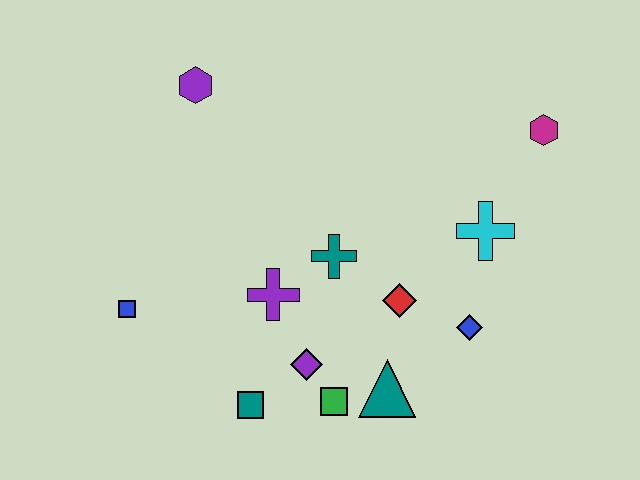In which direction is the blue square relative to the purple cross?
The blue square is to the left of the purple cross.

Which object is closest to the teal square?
The purple diamond is closest to the teal square.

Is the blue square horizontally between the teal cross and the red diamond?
No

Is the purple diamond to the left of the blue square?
No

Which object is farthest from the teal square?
The magenta hexagon is farthest from the teal square.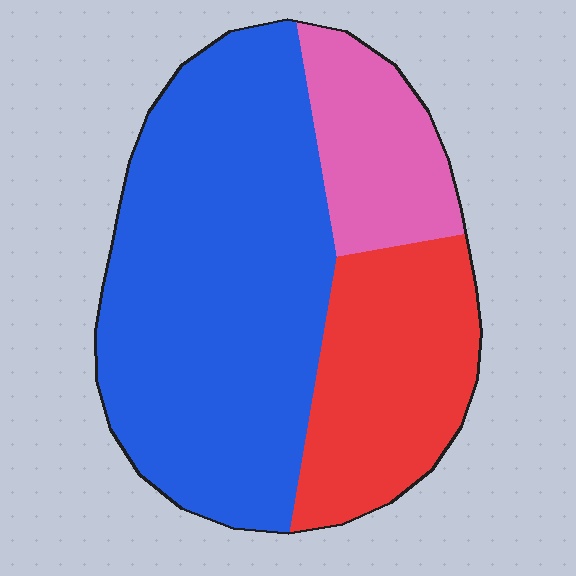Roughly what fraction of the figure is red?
Red takes up between a sixth and a third of the figure.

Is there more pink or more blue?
Blue.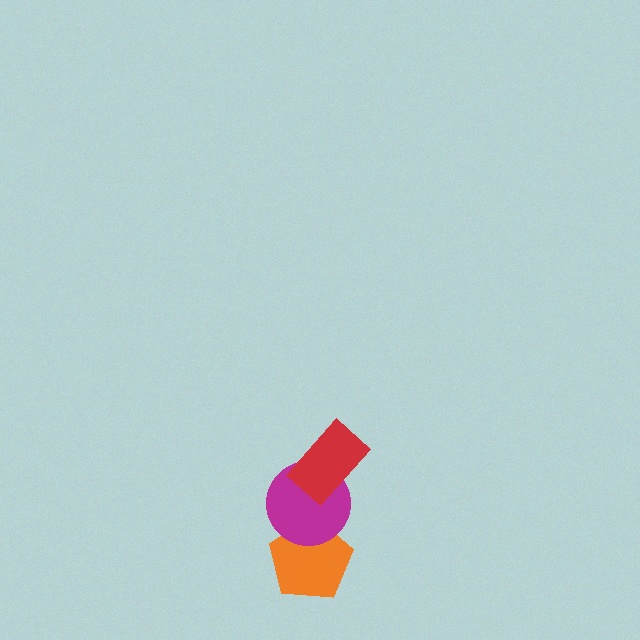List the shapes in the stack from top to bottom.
From top to bottom: the red rectangle, the magenta circle, the orange pentagon.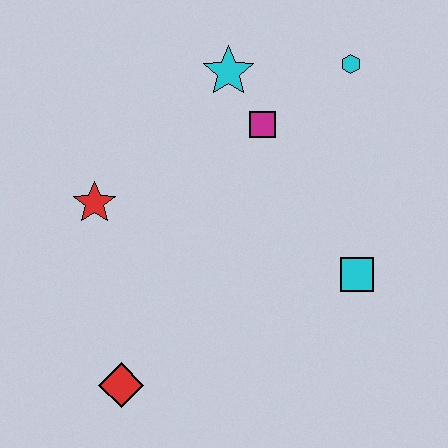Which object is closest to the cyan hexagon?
The magenta square is closest to the cyan hexagon.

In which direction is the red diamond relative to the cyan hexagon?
The red diamond is below the cyan hexagon.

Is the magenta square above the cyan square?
Yes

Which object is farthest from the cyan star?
The red diamond is farthest from the cyan star.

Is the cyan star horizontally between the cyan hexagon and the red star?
Yes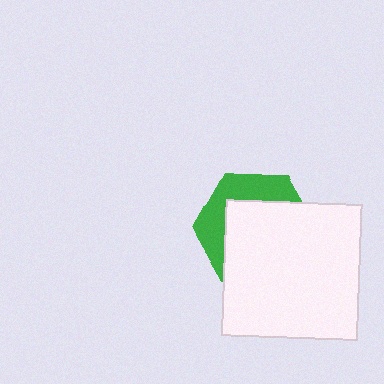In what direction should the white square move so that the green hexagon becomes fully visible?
The white square should move toward the lower-right. That is the shortest direction to clear the overlap and leave the green hexagon fully visible.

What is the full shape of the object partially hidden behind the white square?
The partially hidden object is a green hexagon.